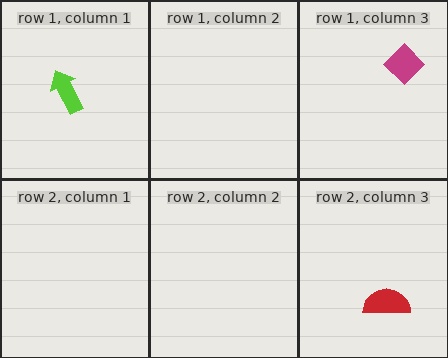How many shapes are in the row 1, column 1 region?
1.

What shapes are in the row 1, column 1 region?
The lime arrow.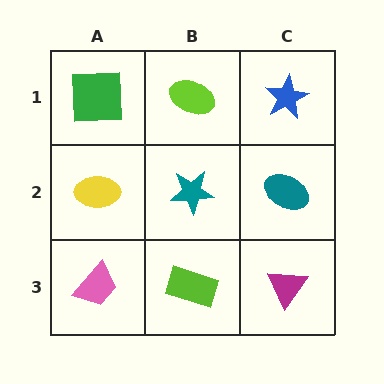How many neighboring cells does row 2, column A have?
3.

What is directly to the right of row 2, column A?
A teal star.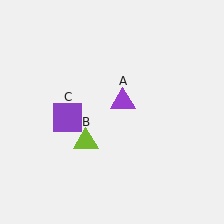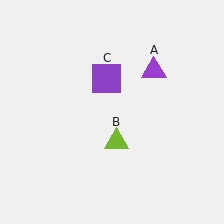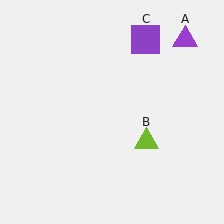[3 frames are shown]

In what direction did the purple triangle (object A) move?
The purple triangle (object A) moved up and to the right.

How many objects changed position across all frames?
3 objects changed position: purple triangle (object A), lime triangle (object B), purple square (object C).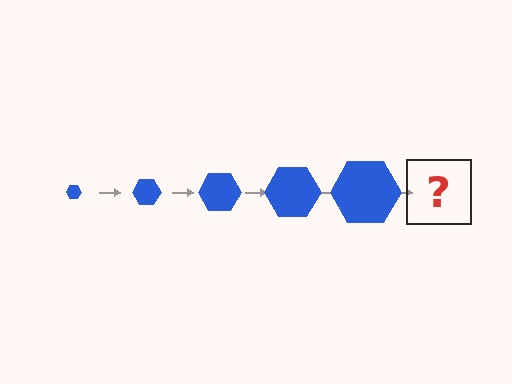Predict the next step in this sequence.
The next step is a blue hexagon, larger than the previous one.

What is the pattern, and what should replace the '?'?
The pattern is that the hexagon gets progressively larger each step. The '?' should be a blue hexagon, larger than the previous one.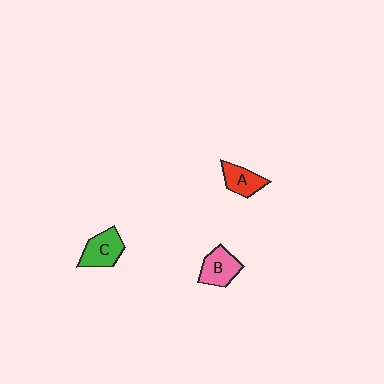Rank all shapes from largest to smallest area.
From largest to smallest: C (green), B (pink), A (red).